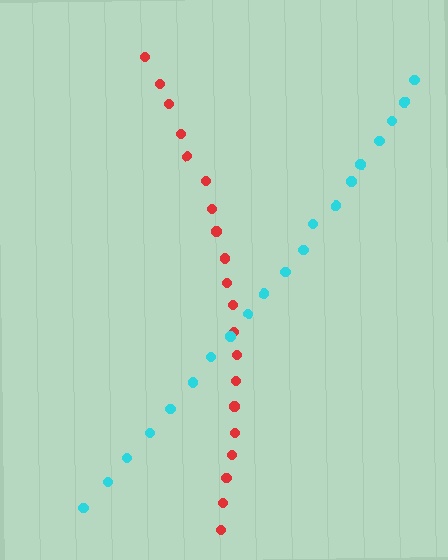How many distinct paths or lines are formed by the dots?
There are 2 distinct paths.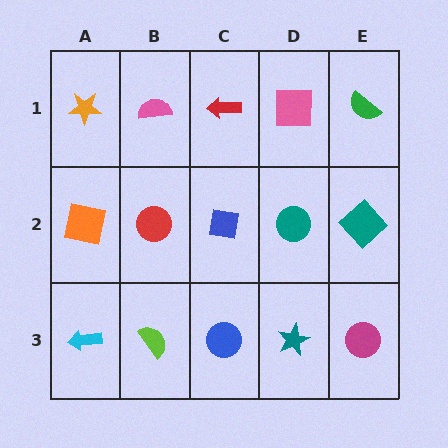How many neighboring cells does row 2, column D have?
4.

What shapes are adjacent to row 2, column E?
A green semicircle (row 1, column E), a magenta circle (row 3, column E), a teal circle (row 2, column D).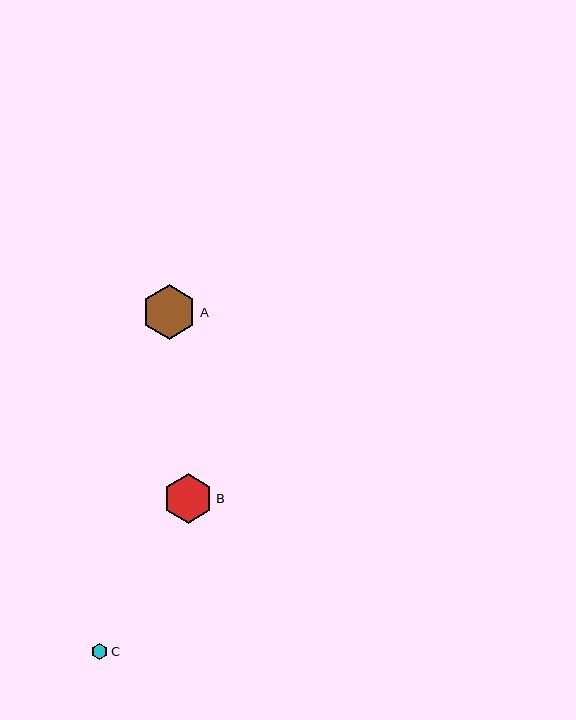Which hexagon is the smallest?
Hexagon C is the smallest with a size of approximately 17 pixels.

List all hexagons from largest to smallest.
From largest to smallest: A, B, C.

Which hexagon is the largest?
Hexagon A is the largest with a size of approximately 55 pixels.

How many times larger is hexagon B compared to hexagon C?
Hexagon B is approximately 3.0 times the size of hexagon C.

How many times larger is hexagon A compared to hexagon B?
Hexagon A is approximately 1.1 times the size of hexagon B.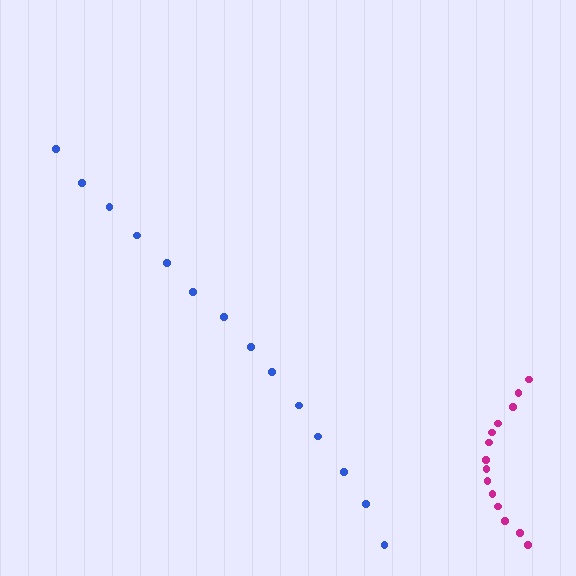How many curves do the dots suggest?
There are 2 distinct paths.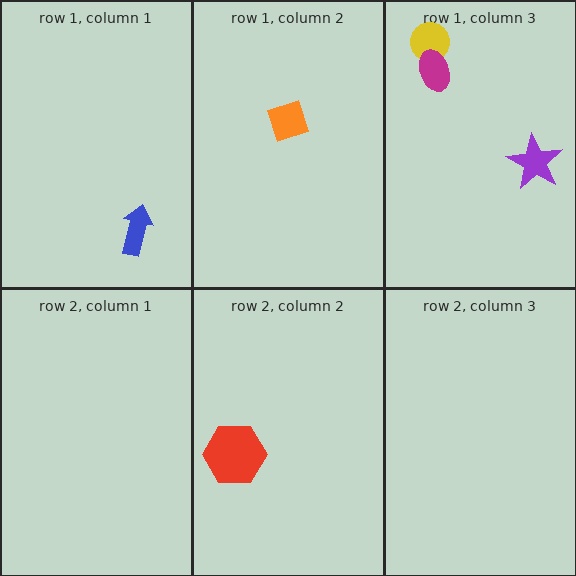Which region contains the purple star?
The row 1, column 3 region.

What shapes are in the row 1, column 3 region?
The yellow circle, the purple star, the magenta ellipse.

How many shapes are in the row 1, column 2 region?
1.